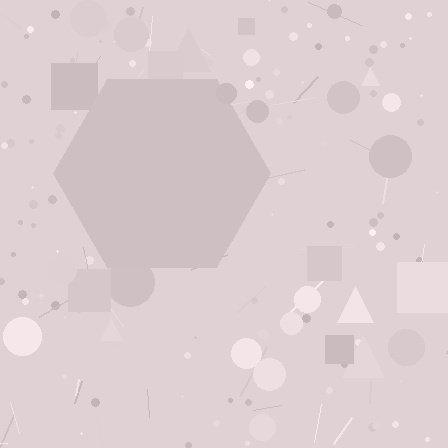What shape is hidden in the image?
A hexagon is hidden in the image.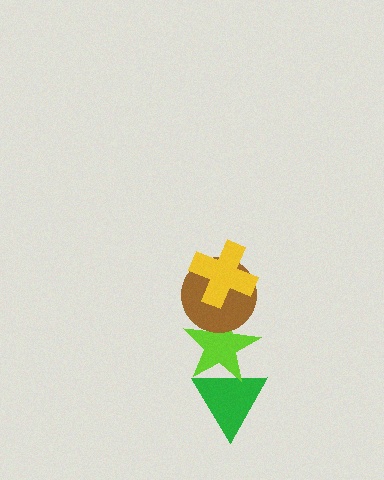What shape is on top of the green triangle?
The lime star is on top of the green triangle.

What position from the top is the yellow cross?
The yellow cross is 1st from the top.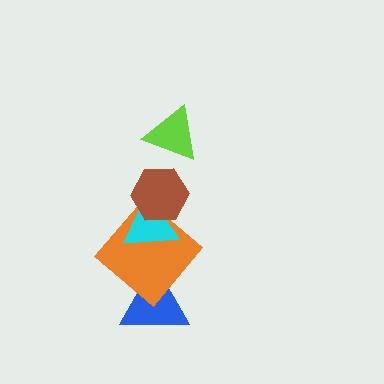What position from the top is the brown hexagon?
The brown hexagon is 2nd from the top.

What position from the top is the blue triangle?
The blue triangle is 5th from the top.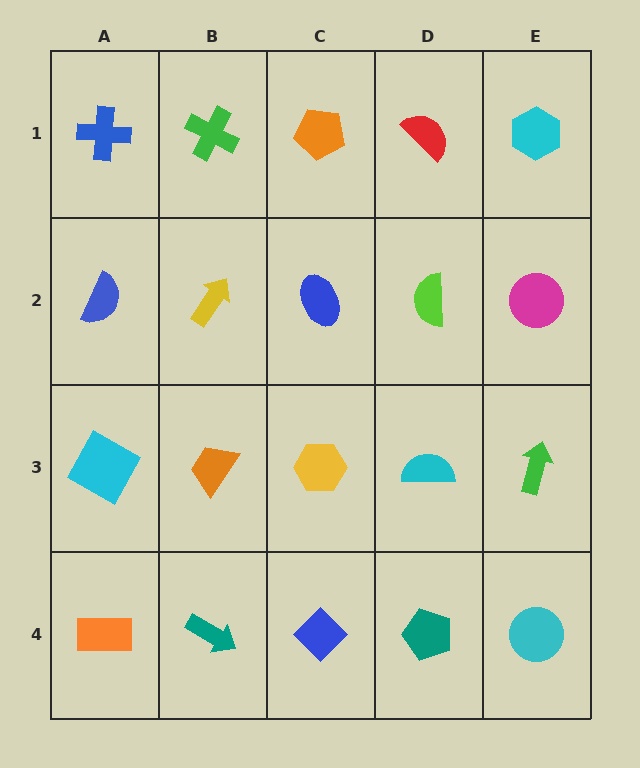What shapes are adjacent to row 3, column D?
A lime semicircle (row 2, column D), a teal pentagon (row 4, column D), a yellow hexagon (row 3, column C), a green arrow (row 3, column E).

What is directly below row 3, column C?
A blue diamond.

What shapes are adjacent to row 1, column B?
A yellow arrow (row 2, column B), a blue cross (row 1, column A), an orange pentagon (row 1, column C).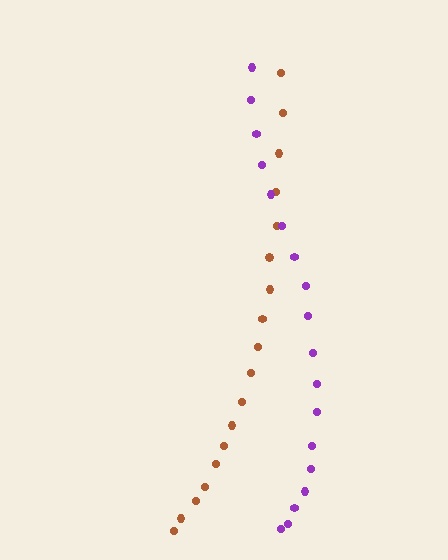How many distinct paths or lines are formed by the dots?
There are 2 distinct paths.